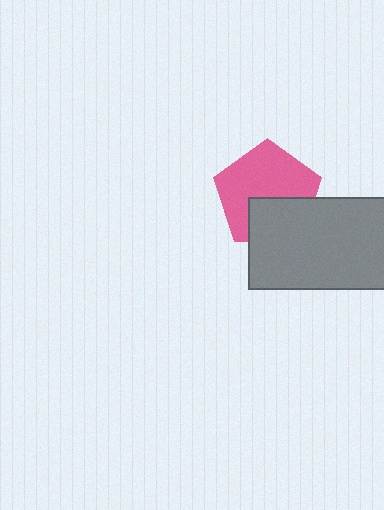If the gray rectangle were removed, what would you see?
You would see the complete pink pentagon.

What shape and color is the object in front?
The object in front is a gray rectangle.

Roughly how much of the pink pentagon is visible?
Most of it is visible (roughly 65%).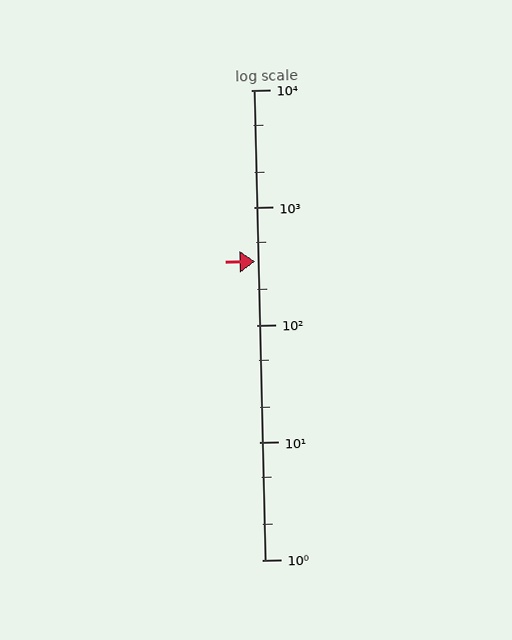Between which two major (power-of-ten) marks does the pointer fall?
The pointer is between 100 and 1000.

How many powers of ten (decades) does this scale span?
The scale spans 4 decades, from 1 to 10000.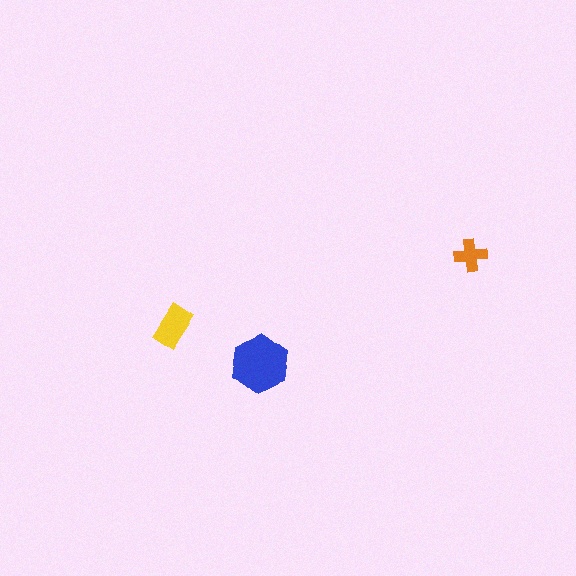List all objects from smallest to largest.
The orange cross, the yellow rectangle, the blue hexagon.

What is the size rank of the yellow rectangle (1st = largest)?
2nd.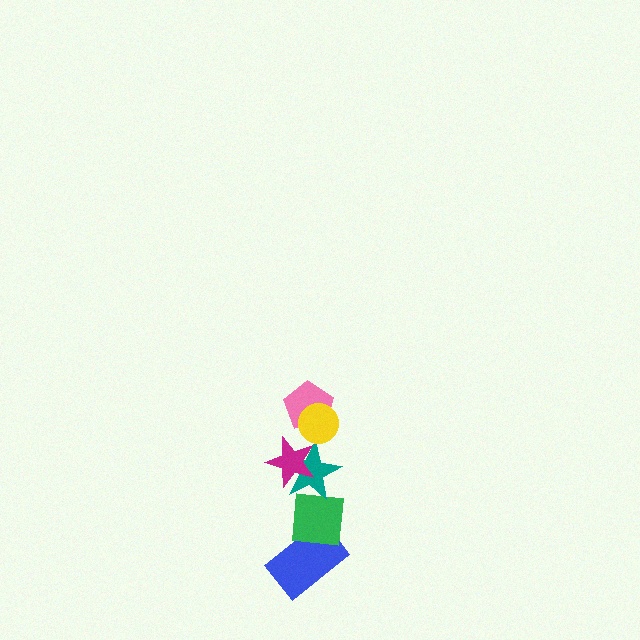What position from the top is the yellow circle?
The yellow circle is 1st from the top.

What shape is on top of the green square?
The teal star is on top of the green square.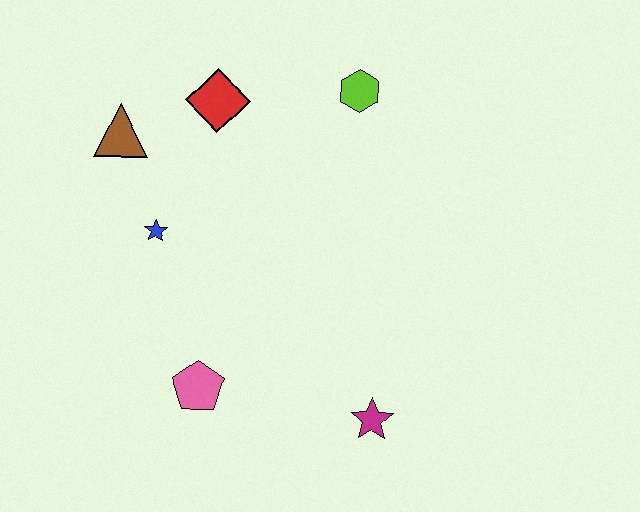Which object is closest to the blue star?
The brown triangle is closest to the blue star.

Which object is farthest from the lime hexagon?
The pink pentagon is farthest from the lime hexagon.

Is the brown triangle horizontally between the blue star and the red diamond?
No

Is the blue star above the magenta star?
Yes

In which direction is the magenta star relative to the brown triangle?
The magenta star is below the brown triangle.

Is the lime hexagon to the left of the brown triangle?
No